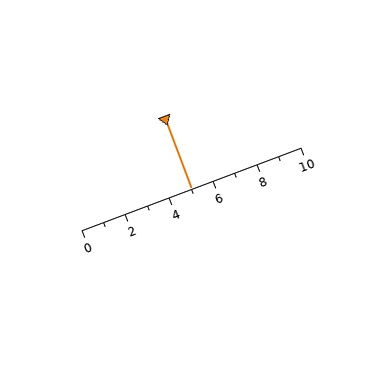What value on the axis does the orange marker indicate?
The marker indicates approximately 5.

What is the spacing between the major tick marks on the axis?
The major ticks are spaced 2 apart.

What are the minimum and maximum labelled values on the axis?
The axis runs from 0 to 10.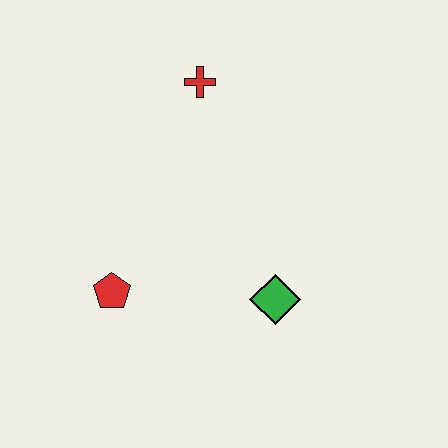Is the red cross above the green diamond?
Yes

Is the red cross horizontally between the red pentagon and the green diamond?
Yes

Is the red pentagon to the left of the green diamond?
Yes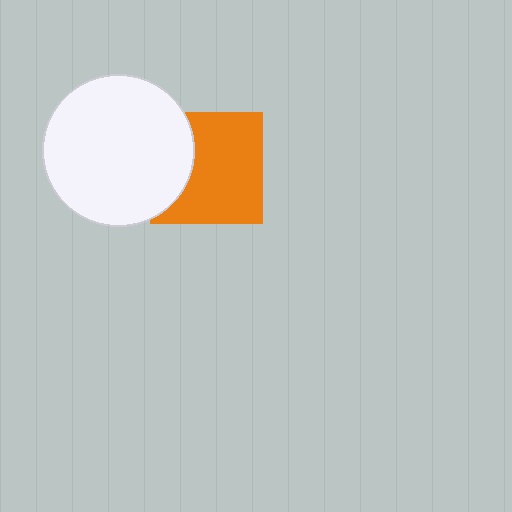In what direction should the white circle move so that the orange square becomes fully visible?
The white circle should move left. That is the shortest direction to clear the overlap and leave the orange square fully visible.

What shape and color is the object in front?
The object in front is a white circle.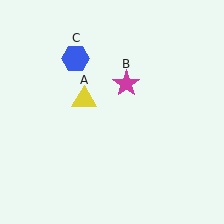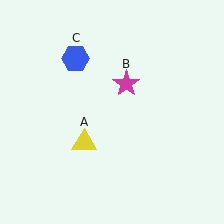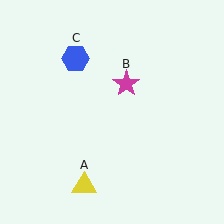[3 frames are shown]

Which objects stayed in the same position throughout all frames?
Magenta star (object B) and blue hexagon (object C) remained stationary.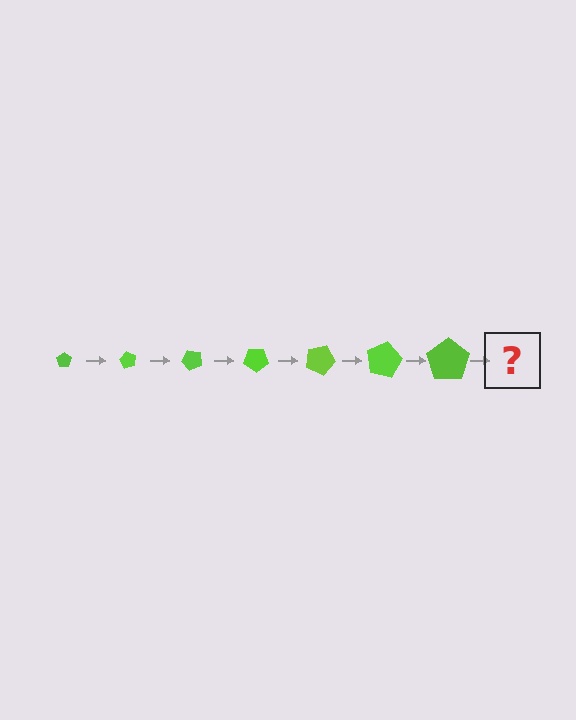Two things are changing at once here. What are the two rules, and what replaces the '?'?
The two rules are that the pentagon grows larger each step and it rotates 60 degrees each step. The '?' should be a pentagon, larger than the previous one and rotated 420 degrees from the start.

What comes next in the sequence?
The next element should be a pentagon, larger than the previous one and rotated 420 degrees from the start.